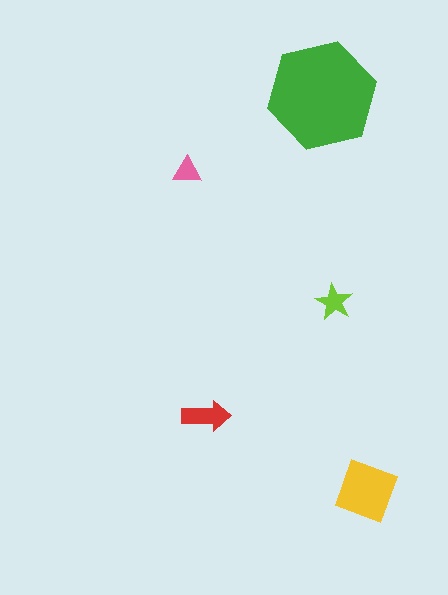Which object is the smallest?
The pink triangle.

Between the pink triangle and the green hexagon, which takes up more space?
The green hexagon.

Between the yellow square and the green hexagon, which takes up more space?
The green hexagon.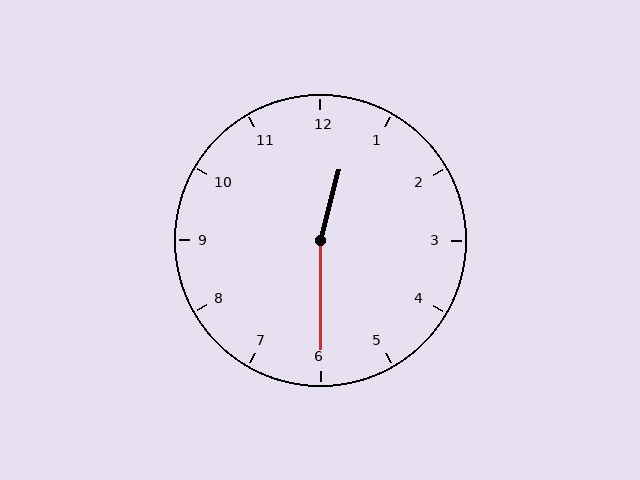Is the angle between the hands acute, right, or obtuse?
It is obtuse.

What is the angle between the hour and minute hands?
Approximately 165 degrees.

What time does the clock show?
12:30.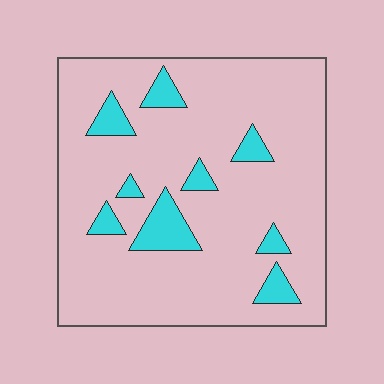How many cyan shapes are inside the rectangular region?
9.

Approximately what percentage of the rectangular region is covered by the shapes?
Approximately 15%.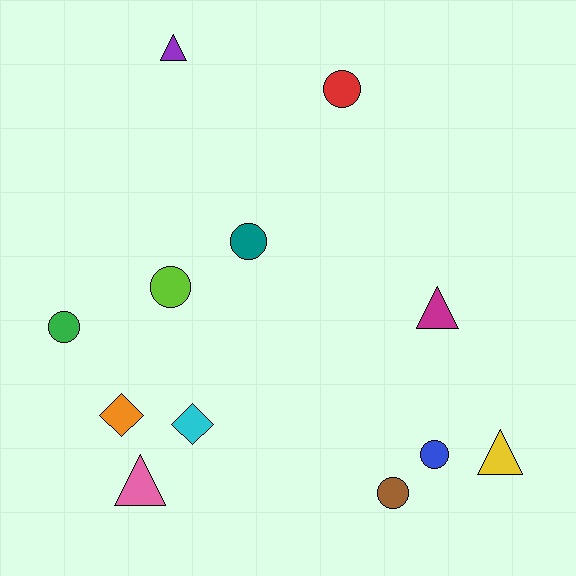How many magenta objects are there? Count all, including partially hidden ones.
There is 1 magenta object.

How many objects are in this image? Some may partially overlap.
There are 12 objects.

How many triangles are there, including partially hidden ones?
There are 4 triangles.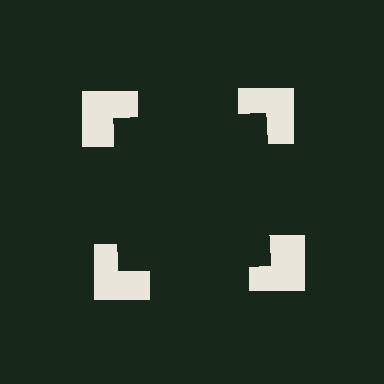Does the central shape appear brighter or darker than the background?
It typically appears slightly darker than the background, even though no actual brightness change is drawn.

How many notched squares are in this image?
There are 4 — one at each vertex of the illusory square.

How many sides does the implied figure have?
4 sides.